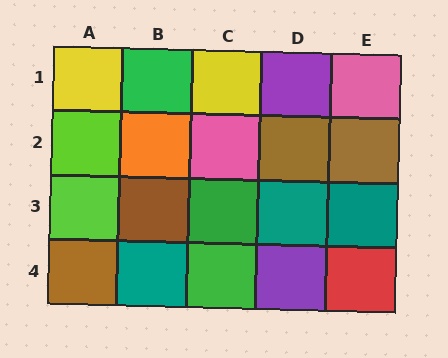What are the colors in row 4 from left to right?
Brown, teal, green, purple, red.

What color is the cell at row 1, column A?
Yellow.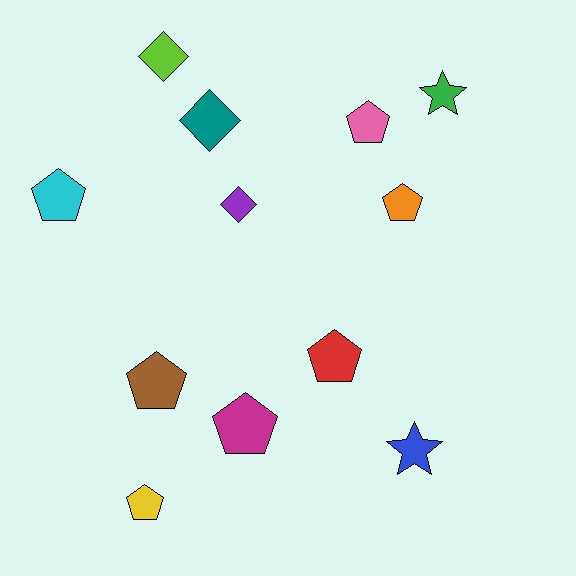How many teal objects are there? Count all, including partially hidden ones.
There is 1 teal object.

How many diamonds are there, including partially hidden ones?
There are 3 diamonds.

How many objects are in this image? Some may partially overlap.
There are 12 objects.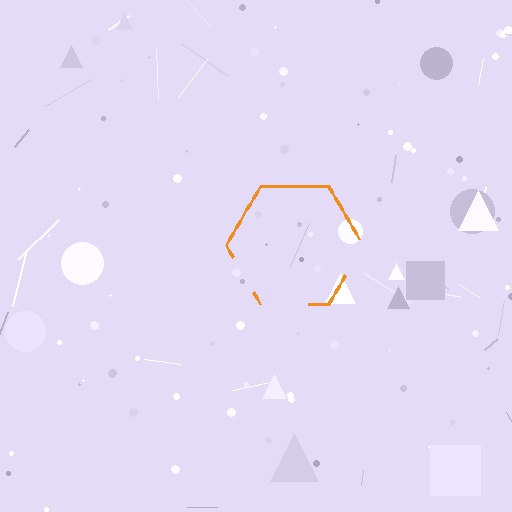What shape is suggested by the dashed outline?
The dashed outline suggests a hexagon.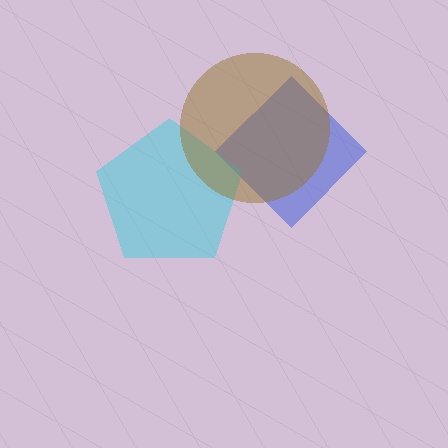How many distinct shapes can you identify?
There are 3 distinct shapes: a blue diamond, a cyan pentagon, a brown circle.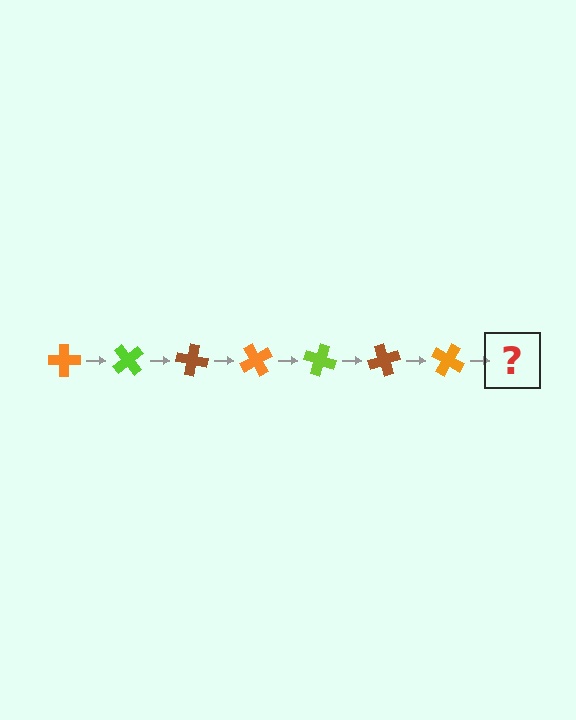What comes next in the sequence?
The next element should be a lime cross, rotated 350 degrees from the start.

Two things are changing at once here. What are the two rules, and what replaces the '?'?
The two rules are that it rotates 50 degrees each step and the color cycles through orange, lime, and brown. The '?' should be a lime cross, rotated 350 degrees from the start.